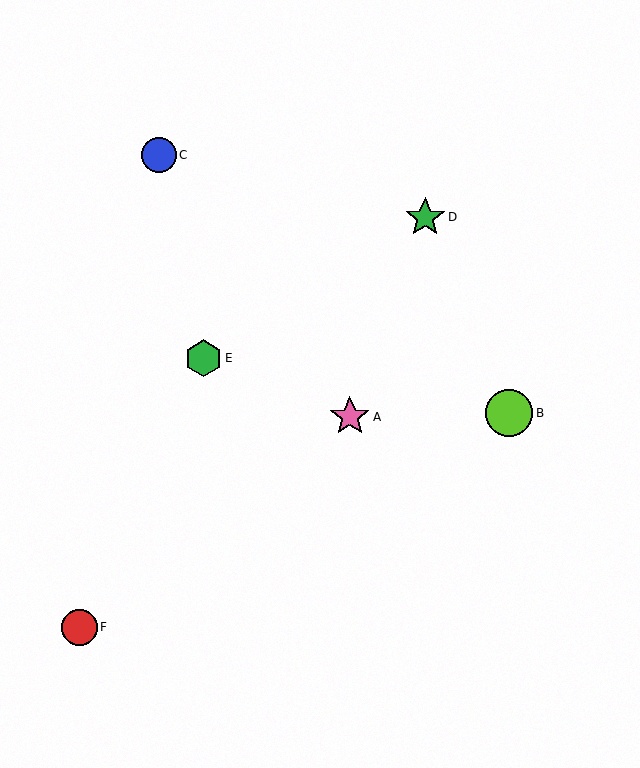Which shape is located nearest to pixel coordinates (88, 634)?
The red circle (labeled F) at (79, 627) is nearest to that location.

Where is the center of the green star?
The center of the green star is at (425, 217).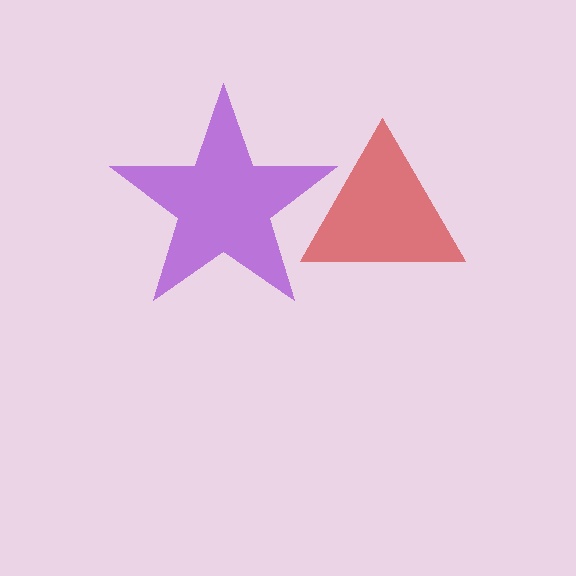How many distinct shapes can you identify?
There are 2 distinct shapes: a purple star, a red triangle.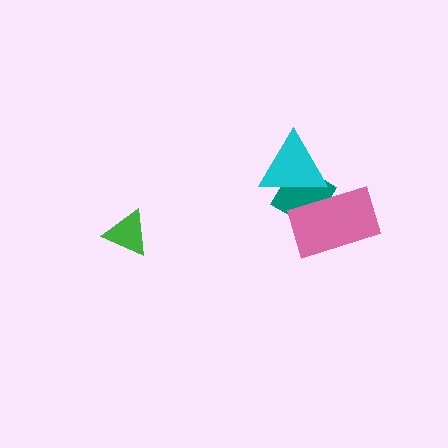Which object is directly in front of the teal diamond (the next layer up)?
The pink rectangle is directly in front of the teal diamond.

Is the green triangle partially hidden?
No, no other shape covers it.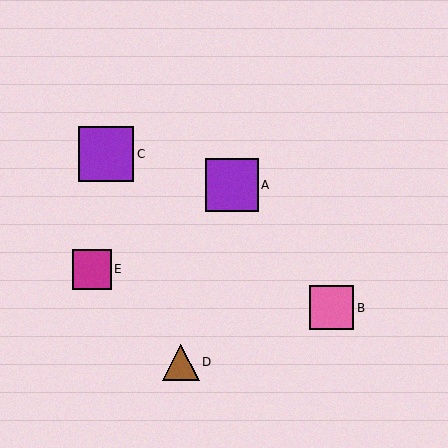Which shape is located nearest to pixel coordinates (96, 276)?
The magenta square (labeled E) at (92, 270) is nearest to that location.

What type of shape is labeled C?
Shape C is a purple square.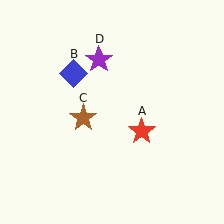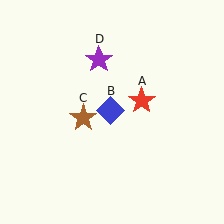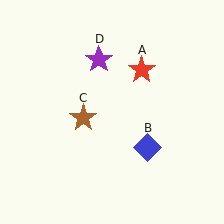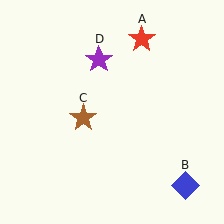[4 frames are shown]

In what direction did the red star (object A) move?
The red star (object A) moved up.